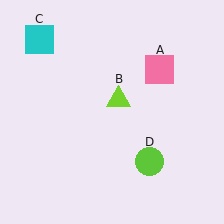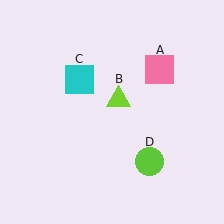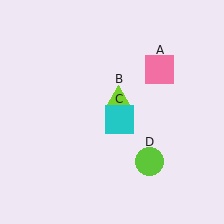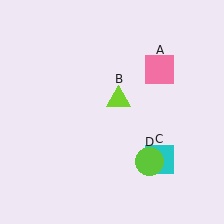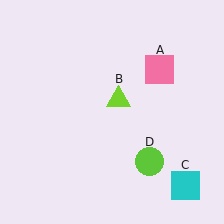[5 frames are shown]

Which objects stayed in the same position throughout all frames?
Pink square (object A) and lime triangle (object B) and lime circle (object D) remained stationary.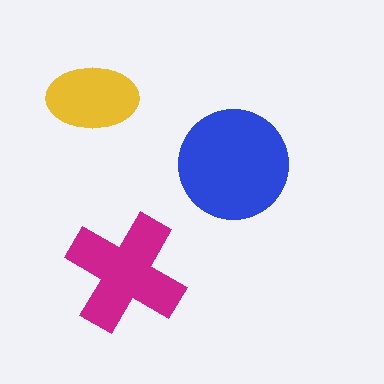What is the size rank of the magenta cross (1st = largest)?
2nd.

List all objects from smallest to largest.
The yellow ellipse, the magenta cross, the blue circle.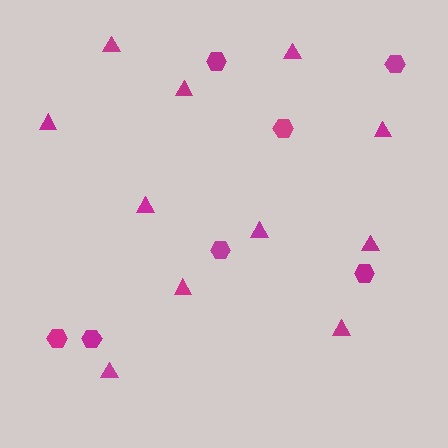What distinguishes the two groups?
There are 2 groups: one group of hexagons (7) and one group of triangles (11).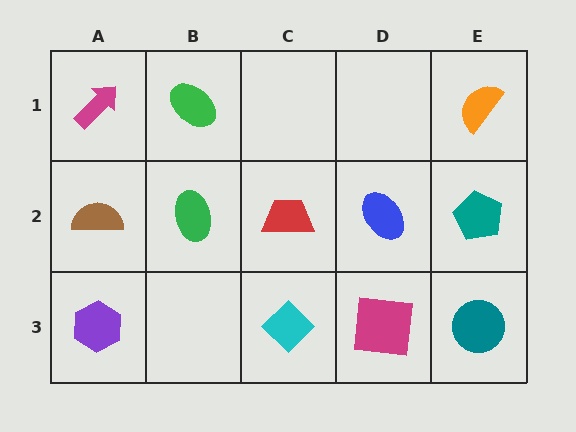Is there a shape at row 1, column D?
No, that cell is empty.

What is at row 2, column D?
A blue ellipse.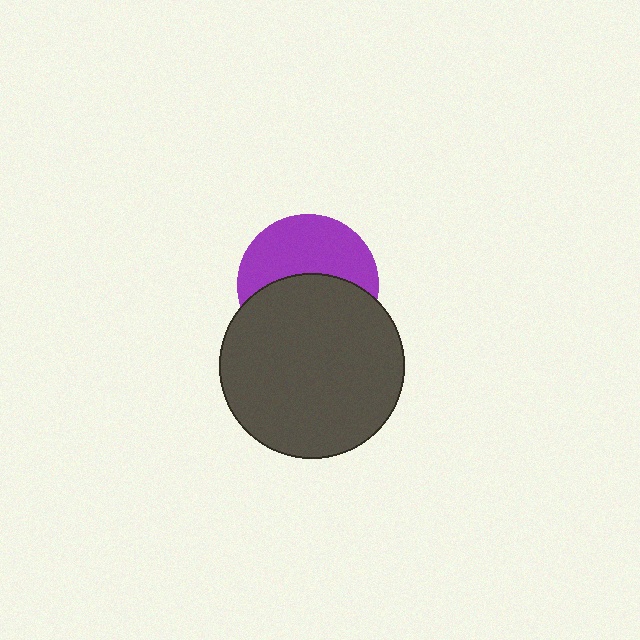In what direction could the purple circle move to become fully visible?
The purple circle could move up. That would shift it out from behind the dark gray circle entirely.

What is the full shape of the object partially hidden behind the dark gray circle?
The partially hidden object is a purple circle.